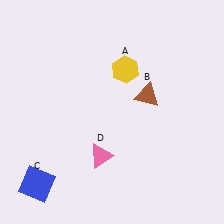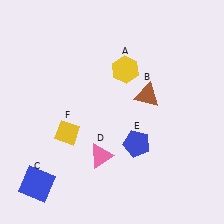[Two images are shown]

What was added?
A blue pentagon (E), a yellow diamond (F) were added in Image 2.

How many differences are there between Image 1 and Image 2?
There are 2 differences between the two images.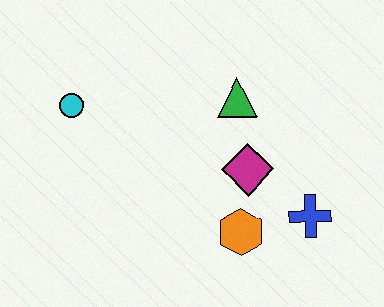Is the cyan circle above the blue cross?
Yes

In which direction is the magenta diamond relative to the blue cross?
The magenta diamond is to the left of the blue cross.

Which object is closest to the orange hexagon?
The magenta diamond is closest to the orange hexagon.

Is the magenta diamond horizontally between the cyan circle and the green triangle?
No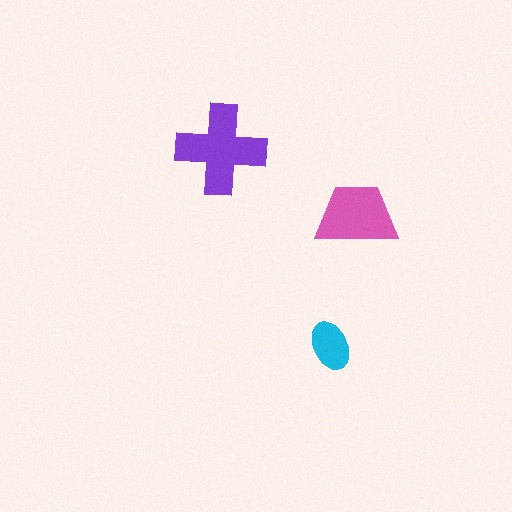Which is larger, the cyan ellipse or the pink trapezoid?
The pink trapezoid.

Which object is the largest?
The purple cross.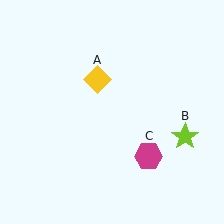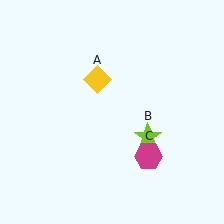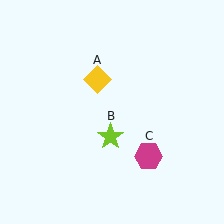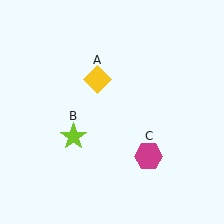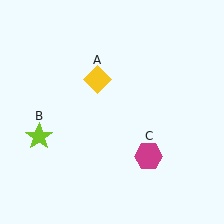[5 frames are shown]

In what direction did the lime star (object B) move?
The lime star (object B) moved left.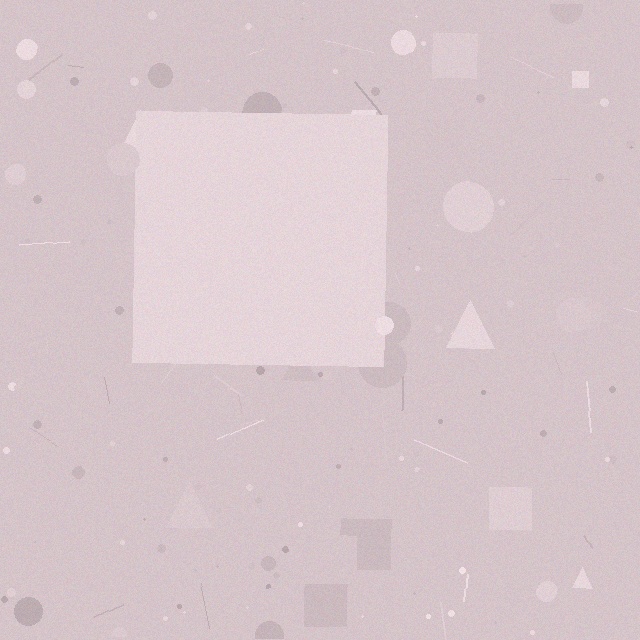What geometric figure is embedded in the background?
A square is embedded in the background.